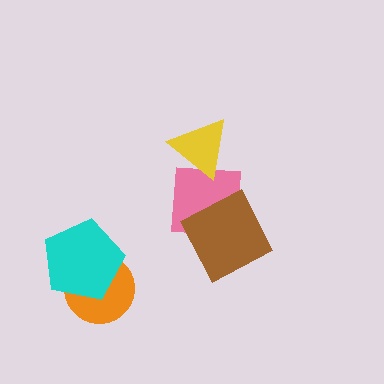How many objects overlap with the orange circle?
1 object overlaps with the orange circle.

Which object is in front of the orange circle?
The cyan pentagon is in front of the orange circle.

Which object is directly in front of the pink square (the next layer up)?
The brown diamond is directly in front of the pink square.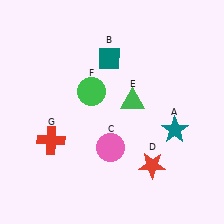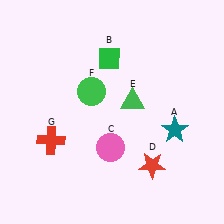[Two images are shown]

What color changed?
The diamond (B) changed from teal in Image 1 to green in Image 2.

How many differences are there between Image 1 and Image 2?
There is 1 difference between the two images.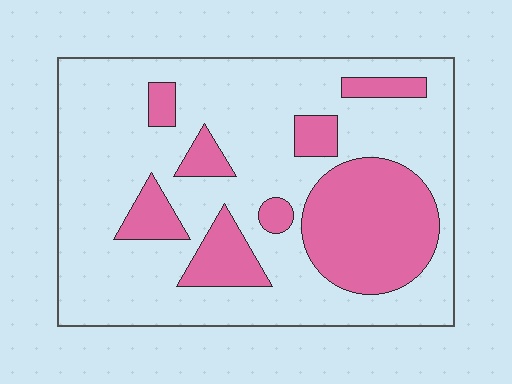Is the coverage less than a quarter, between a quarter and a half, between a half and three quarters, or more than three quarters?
Between a quarter and a half.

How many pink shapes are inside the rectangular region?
8.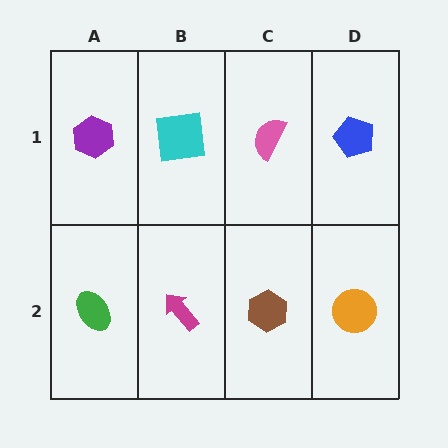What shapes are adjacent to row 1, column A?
A green ellipse (row 2, column A), a cyan square (row 1, column B).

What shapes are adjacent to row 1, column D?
An orange circle (row 2, column D), a pink semicircle (row 1, column C).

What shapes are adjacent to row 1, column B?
A magenta arrow (row 2, column B), a purple hexagon (row 1, column A), a pink semicircle (row 1, column C).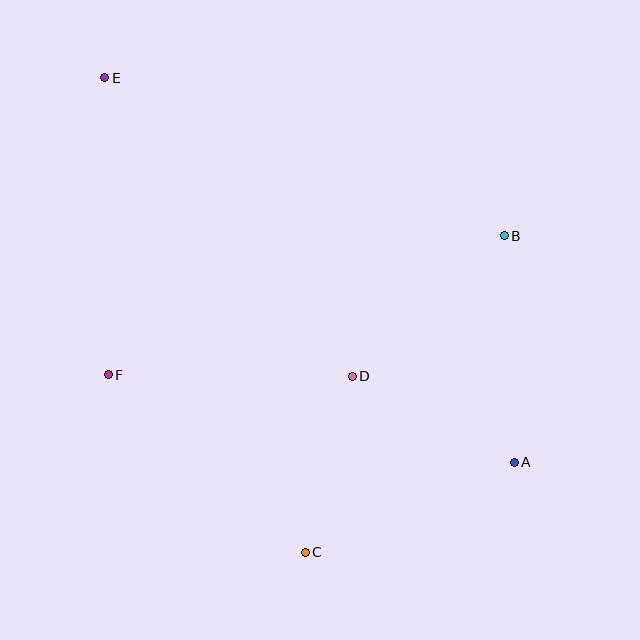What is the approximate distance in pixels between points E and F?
The distance between E and F is approximately 297 pixels.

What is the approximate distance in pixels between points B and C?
The distance between B and C is approximately 374 pixels.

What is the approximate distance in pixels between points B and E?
The distance between B and E is approximately 430 pixels.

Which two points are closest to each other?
Points C and D are closest to each other.